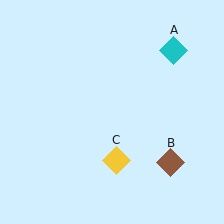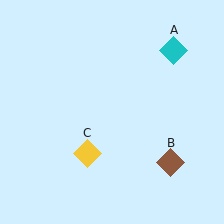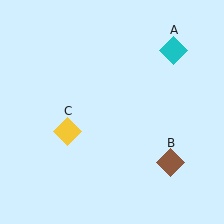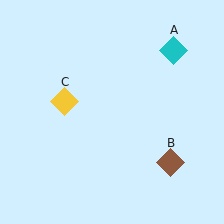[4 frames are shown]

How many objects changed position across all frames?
1 object changed position: yellow diamond (object C).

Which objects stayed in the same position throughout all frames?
Cyan diamond (object A) and brown diamond (object B) remained stationary.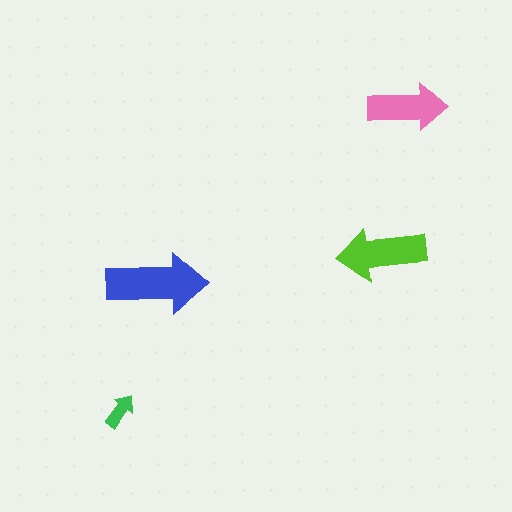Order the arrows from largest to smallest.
the blue one, the lime one, the pink one, the green one.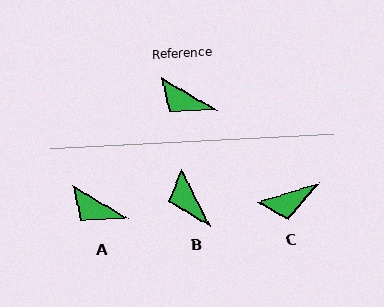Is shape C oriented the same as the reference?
No, it is off by about 48 degrees.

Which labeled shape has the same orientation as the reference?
A.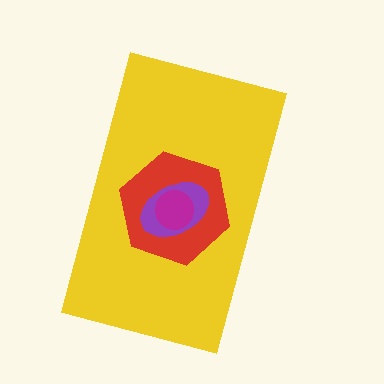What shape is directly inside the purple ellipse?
The magenta circle.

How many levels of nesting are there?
4.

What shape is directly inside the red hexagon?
The purple ellipse.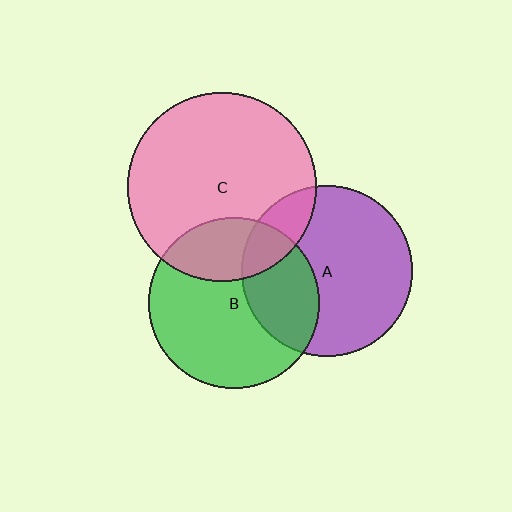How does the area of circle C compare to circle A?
Approximately 1.2 times.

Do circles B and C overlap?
Yes.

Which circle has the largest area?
Circle C (pink).